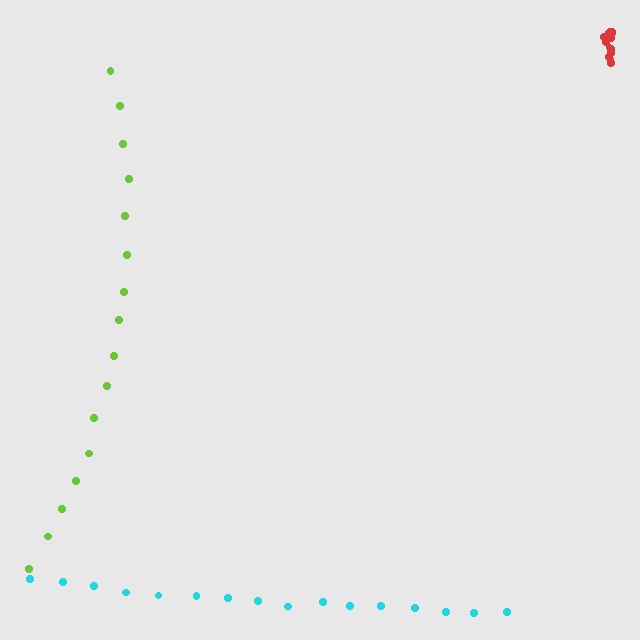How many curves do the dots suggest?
There are 3 distinct paths.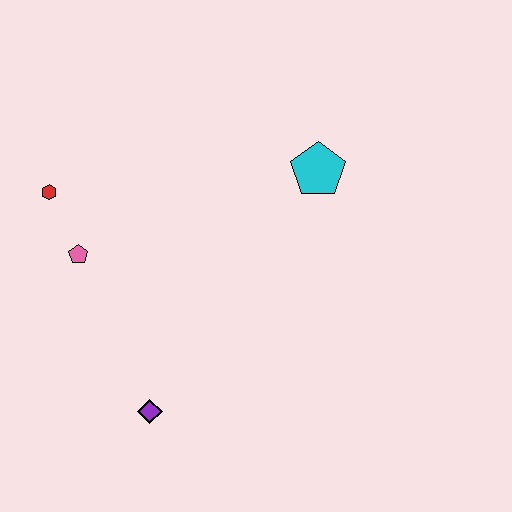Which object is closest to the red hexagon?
The pink pentagon is closest to the red hexagon.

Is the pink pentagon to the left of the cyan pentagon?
Yes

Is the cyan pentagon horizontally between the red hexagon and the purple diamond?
No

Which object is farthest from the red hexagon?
The cyan pentagon is farthest from the red hexagon.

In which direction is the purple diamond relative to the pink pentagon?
The purple diamond is below the pink pentagon.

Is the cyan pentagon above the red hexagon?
Yes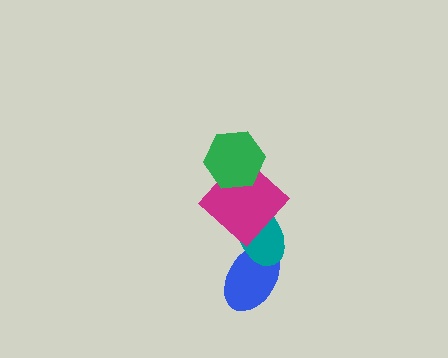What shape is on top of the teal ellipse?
The magenta diamond is on top of the teal ellipse.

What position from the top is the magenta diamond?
The magenta diamond is 2nd from the top.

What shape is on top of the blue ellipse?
The teal ellipse is on top of the blue ellipse.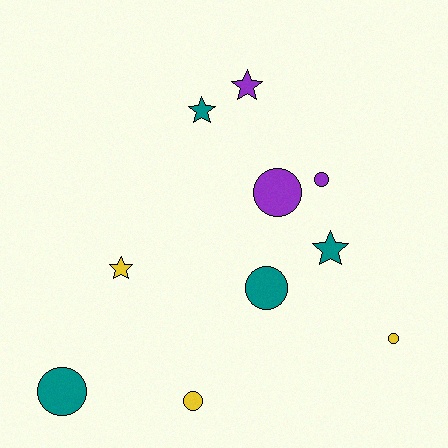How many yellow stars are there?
There is 1 yellow star.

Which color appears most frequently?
Teal, with 4 objects.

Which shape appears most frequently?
Circle, with 6 objects.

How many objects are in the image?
There are 10 objects.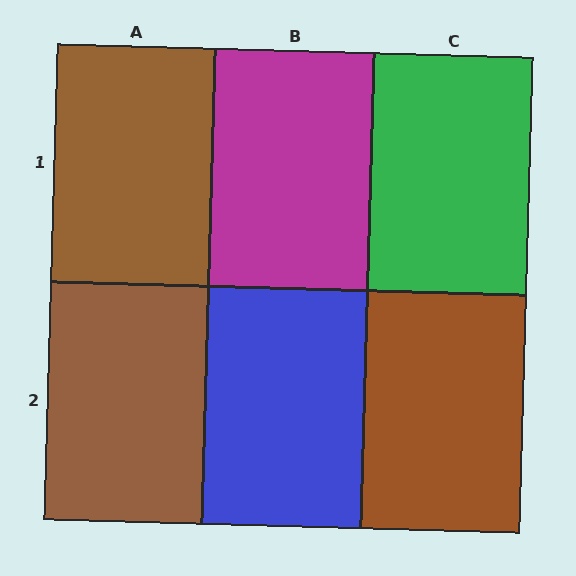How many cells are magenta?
1 cell is magenta.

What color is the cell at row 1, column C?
Green.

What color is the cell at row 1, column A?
Brown.